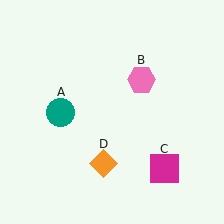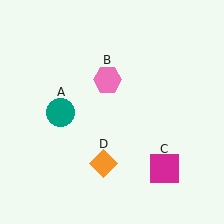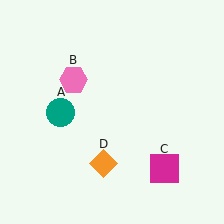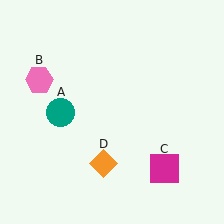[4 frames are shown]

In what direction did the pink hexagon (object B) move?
The pink hexagon (object B) moved left.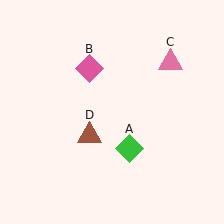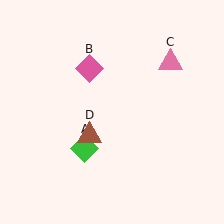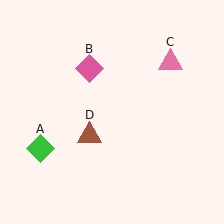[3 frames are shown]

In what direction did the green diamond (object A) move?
The green diamond (object A) moved left.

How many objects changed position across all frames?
1 object changed position: green diamond (object A).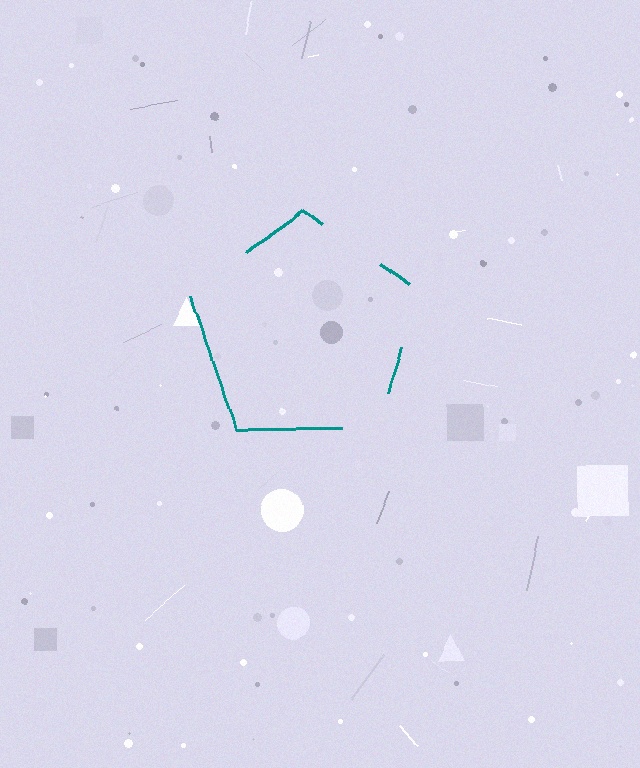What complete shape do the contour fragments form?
The contour fragments form a pentagon.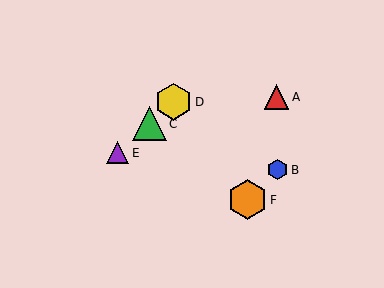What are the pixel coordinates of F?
Object F is at (247, 200).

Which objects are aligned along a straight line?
Objects C, D, E are aligned along a straight line.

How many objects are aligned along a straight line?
3 objects (C, D, E) are aligned along a straight line.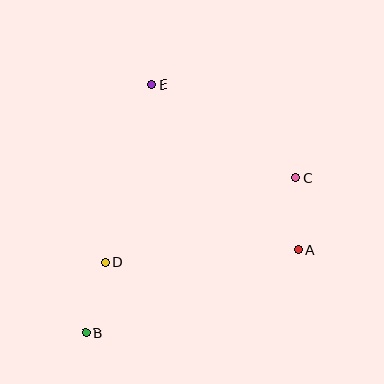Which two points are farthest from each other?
Points B and C are farthest from each other.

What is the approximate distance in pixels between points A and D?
The distance between A and D is approximately 193 pixels.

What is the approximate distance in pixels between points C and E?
The distance between C and E is approximately 171 pixels.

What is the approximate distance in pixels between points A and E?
The distance between A and E is approximately 221 pixels.